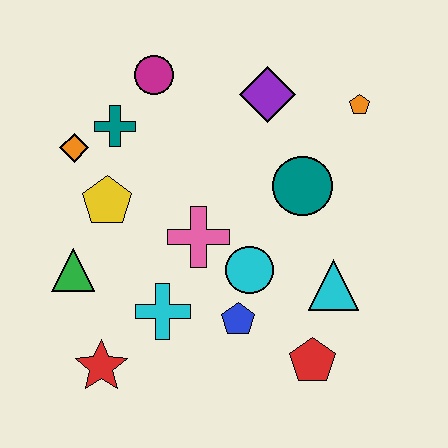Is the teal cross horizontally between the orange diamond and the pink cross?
Yes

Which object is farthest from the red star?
The orange pentagon is farthest from the red star.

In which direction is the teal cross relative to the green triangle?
The teal cross is above the green triangle.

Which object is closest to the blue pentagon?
The cyan circle is closest to the blue pentagon.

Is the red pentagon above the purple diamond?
No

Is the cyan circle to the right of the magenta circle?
Yes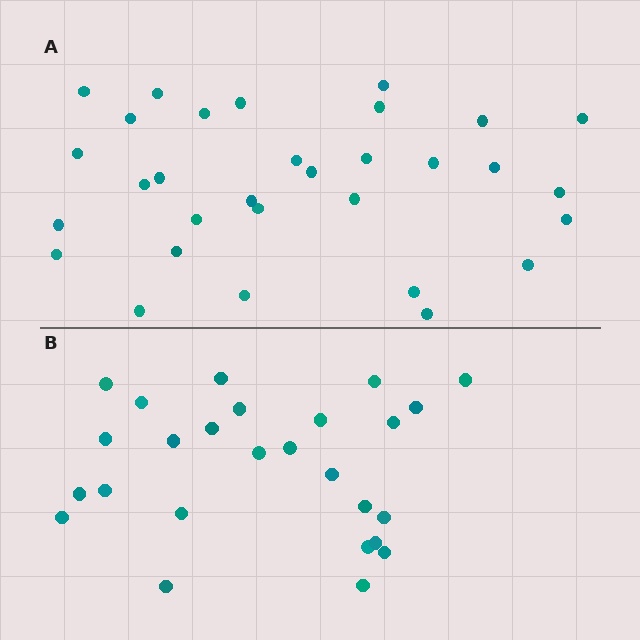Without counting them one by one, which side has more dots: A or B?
Region A (the top region) has more dots.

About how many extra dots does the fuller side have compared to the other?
Region A has about 5 more dots than region B.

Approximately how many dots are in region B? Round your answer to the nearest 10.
About 30 dots. (The exact count is 26, which rounds to 30.)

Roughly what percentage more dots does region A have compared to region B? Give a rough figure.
About 20% more.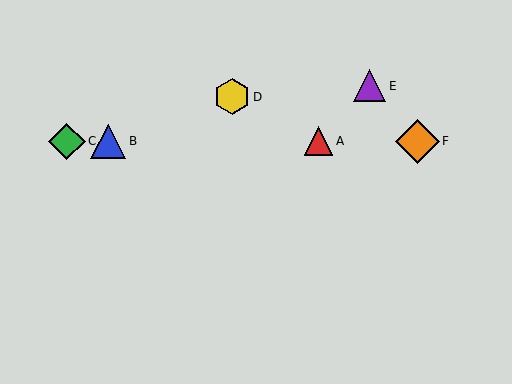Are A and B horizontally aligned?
Yes, both are at y≈141.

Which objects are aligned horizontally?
Objects A, B, C, F are aligned horizontally.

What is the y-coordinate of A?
Object A is at y≈141.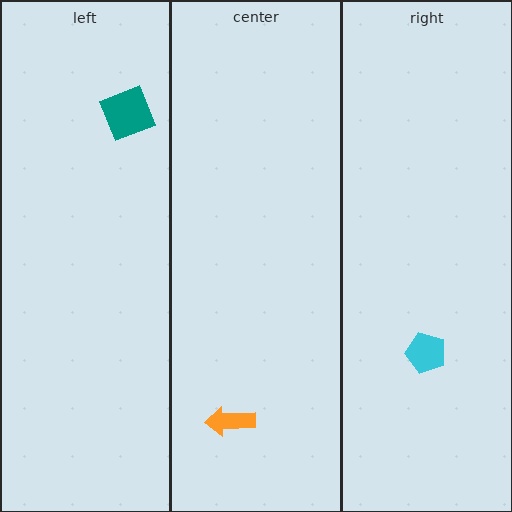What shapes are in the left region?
The teal square.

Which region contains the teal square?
The left region.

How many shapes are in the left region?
1.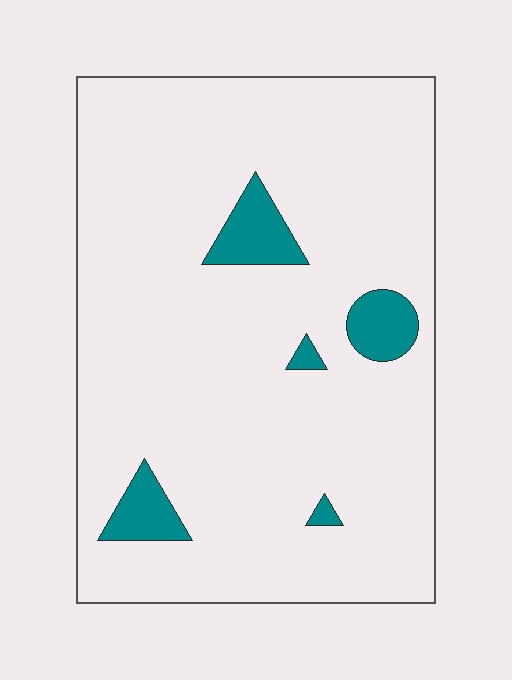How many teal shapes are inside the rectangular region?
5.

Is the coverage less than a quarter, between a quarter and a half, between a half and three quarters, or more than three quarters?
Less than a quarter.